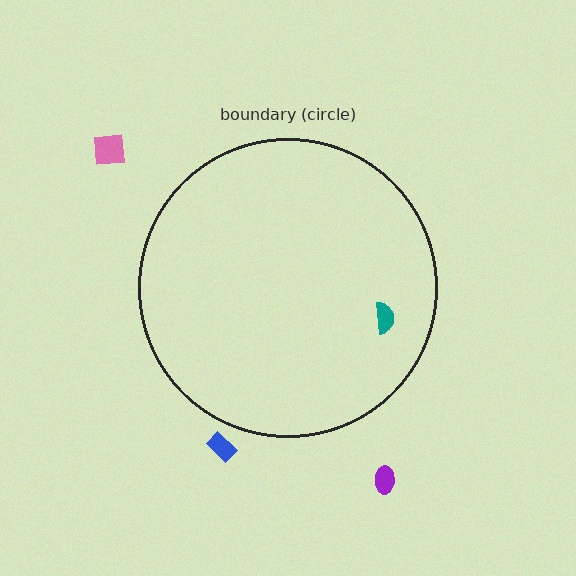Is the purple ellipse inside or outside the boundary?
Outside.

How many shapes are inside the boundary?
1 inside, 3 outside.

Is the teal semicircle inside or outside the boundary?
Inside.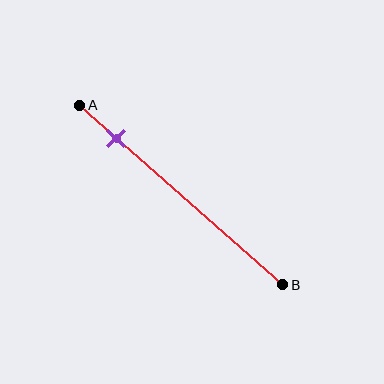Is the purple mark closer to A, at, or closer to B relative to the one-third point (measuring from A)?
The purple mark is closer to point A than the one-third point of segment AB.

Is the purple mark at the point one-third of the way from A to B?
No, the mark is at about 20% from A, not at the 33% one-third point.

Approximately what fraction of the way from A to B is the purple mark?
The purple mark is approximately 20% of the way from A to B.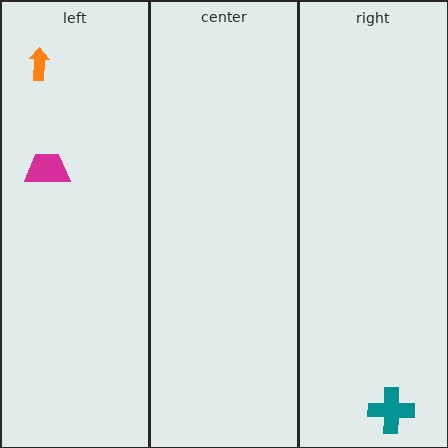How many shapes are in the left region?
2.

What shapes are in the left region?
The orange arrow, the magenta trapezoid.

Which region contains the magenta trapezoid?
The left region.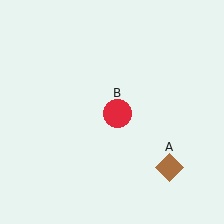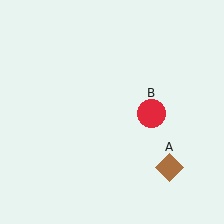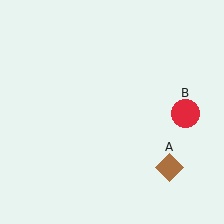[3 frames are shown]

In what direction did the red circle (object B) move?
The red circle (object B) moved right.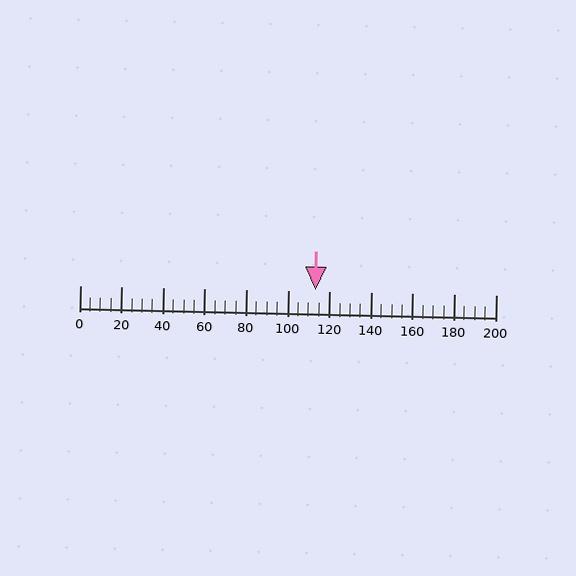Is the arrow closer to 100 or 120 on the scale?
The arrow is closer to 120.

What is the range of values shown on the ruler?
The ruler shows values from 0 to 200.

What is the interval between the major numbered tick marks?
The major tick marks are spaced 20 units apart.